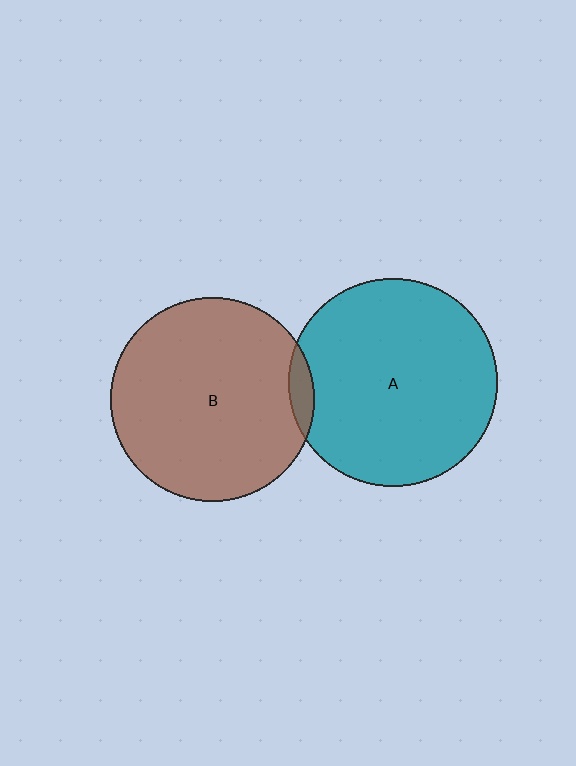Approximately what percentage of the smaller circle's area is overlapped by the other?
Approximately 5%.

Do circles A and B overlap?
Yes.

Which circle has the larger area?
Circle A (teal).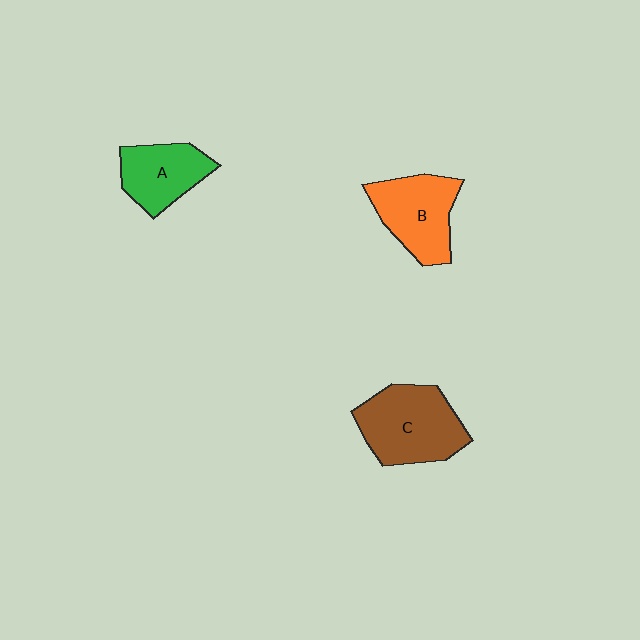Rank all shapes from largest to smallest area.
From largest to smallest: C (brown), B (orange), A (green).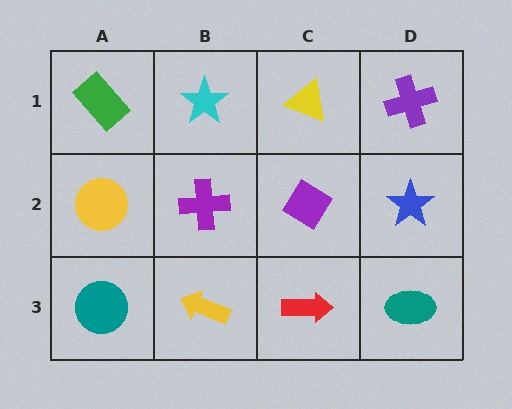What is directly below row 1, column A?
A yellow circle.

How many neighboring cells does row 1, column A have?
2.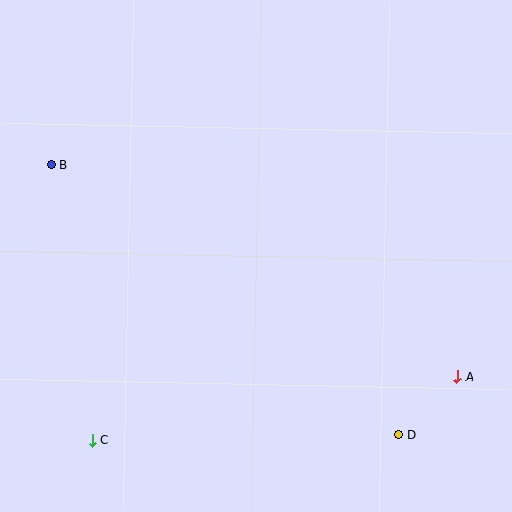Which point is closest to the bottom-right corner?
Point D is closest to the bottom-right corner.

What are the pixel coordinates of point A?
Point A is at (457, 377).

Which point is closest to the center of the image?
Point B at (51, 165) is closest to the center.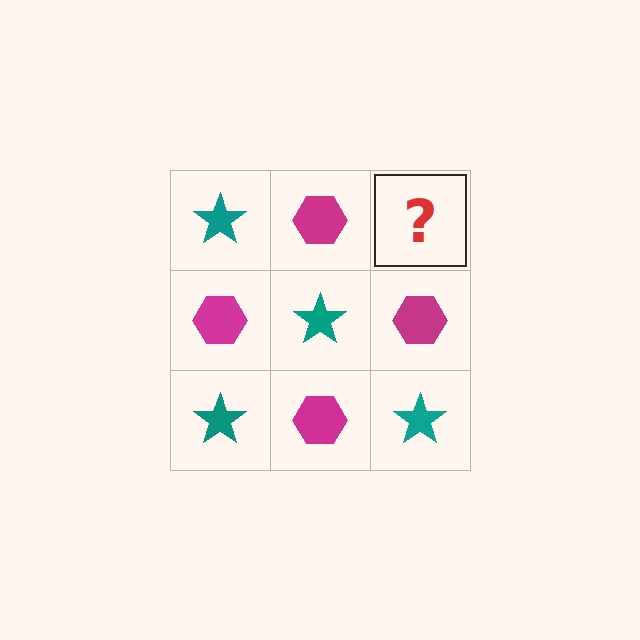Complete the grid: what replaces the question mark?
The question mark should be replaced with a teal star.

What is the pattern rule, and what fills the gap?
The rule is that it alternates teal star and magenta hexagon in a checkerboard pattern. The gap should be filled with a teal star.